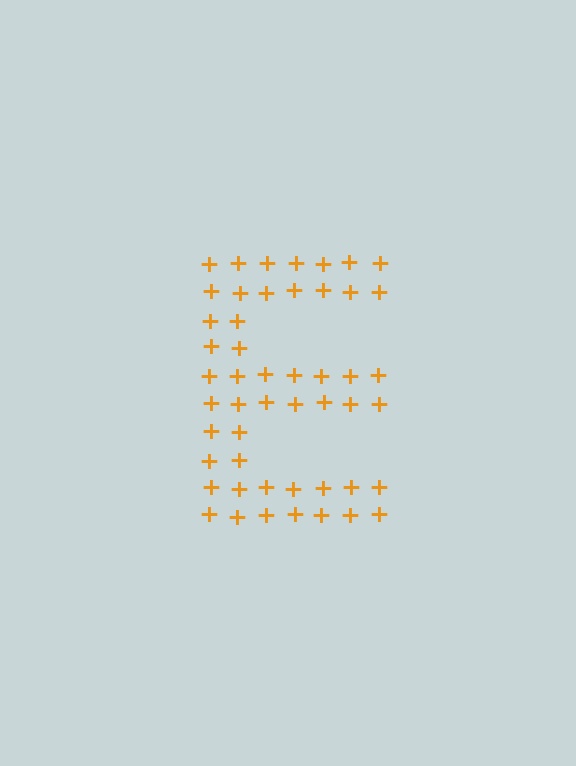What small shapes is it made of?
It is made of small plus signs.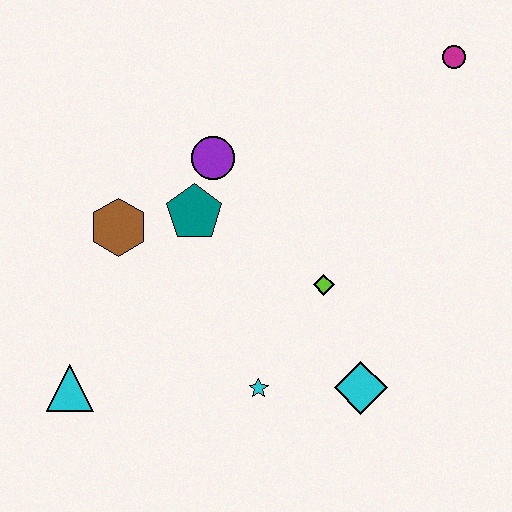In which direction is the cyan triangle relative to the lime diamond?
The cyan triangle is to the left of the lime diamond.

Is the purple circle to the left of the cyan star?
Yes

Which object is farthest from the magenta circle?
The cyan triangle is farthest from the magenta circle.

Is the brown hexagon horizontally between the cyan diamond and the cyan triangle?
Yes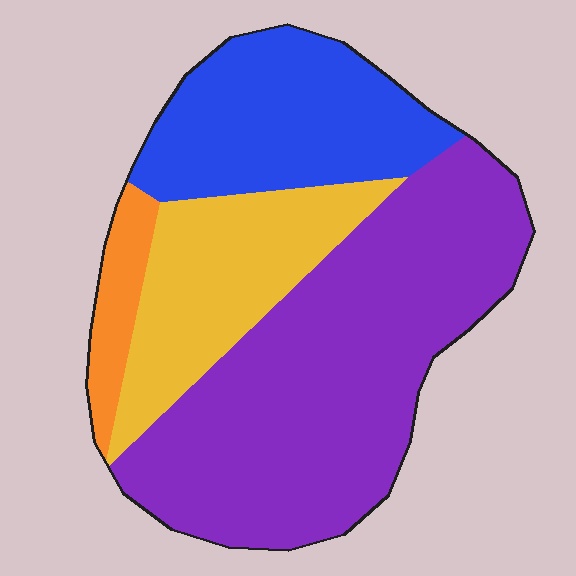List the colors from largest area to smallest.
From largest to smallest: purple, blue, yellow, orange.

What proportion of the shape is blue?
Blue covers 23% of the shape.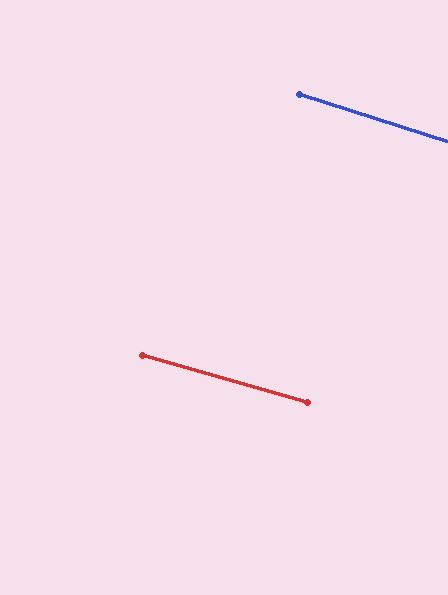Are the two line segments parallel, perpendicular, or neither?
Parallel — their directions differ by only 1.9°.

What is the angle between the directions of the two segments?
Approximately 2 degrees.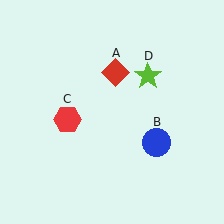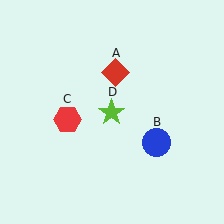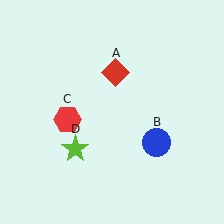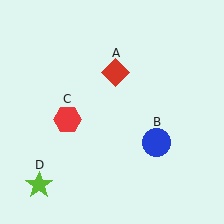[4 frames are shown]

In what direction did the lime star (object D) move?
The lime star (object D) moved down and to the left.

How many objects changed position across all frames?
1 object changed position: lime star (object D).